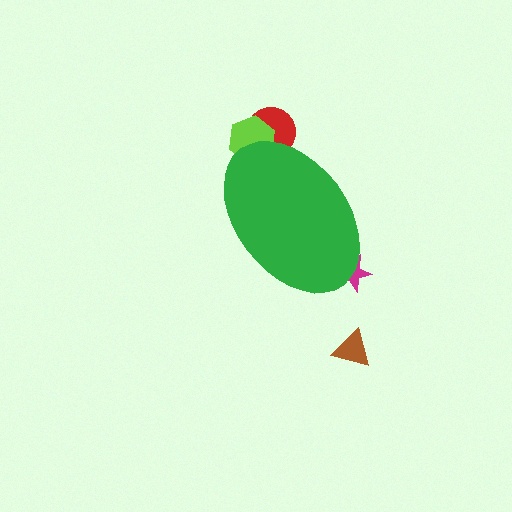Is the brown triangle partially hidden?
No, the brown triangle is fully visible.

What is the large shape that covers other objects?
A green ellipse.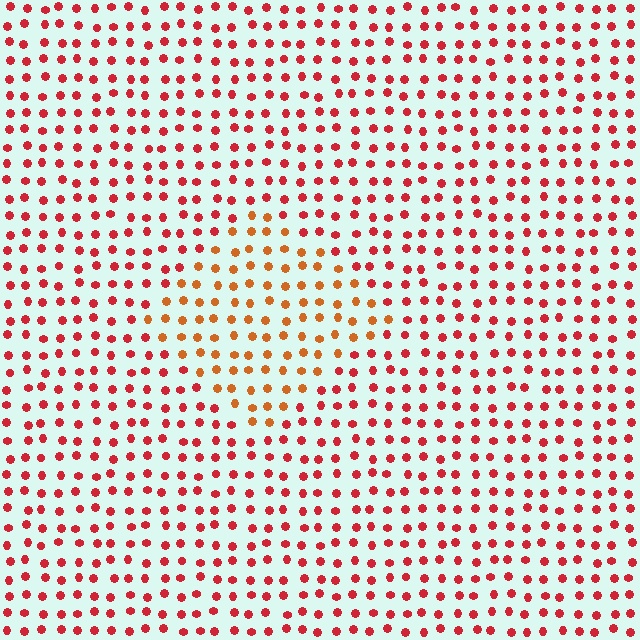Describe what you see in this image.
The image is filled with small red elements in a uniform arrangement. A diamond-shaped region is visible where the elements are tinted to a slightly different hue, forming a subtle color boundary.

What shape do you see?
I see a diamond.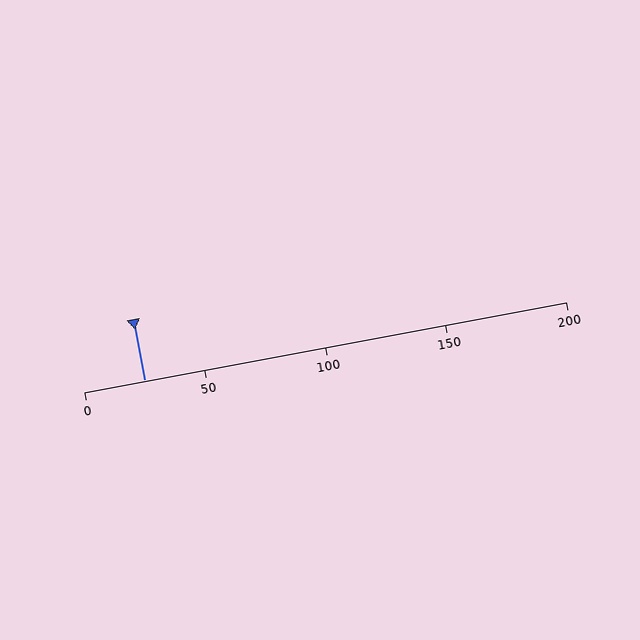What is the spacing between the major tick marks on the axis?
The major ticks are spaced 50 apart.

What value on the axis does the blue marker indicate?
The marker indicates approximately 25.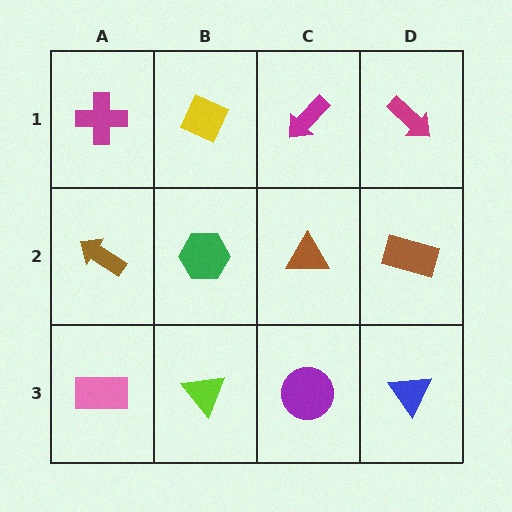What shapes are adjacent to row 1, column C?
A brown triangle (row 2, column C), a yellow diamond (row 1, column B), a magenta arrow (row 1, column D).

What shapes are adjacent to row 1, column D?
A brown rectangle (row 2, column D), a magenta arrow (row 1, column C).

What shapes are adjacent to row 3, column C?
A brown triangle (row 2, column C), a lime triangle (row 3, column B), a blue triangle (row 3, column D).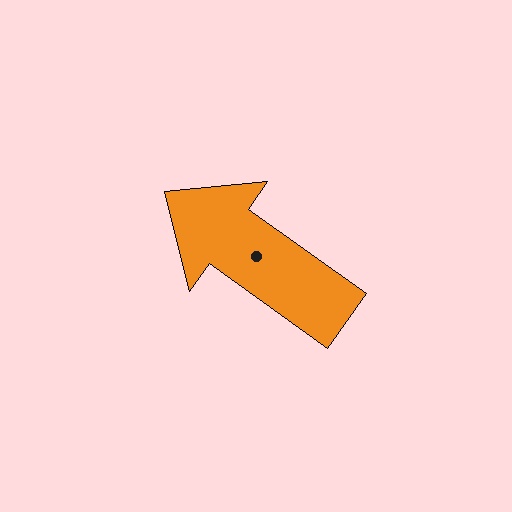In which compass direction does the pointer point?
Northwest.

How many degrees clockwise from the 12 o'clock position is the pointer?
Approximately 305 degrees.